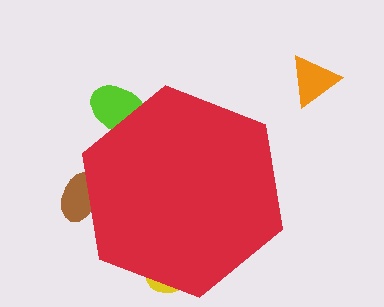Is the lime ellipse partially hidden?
Yes, the lime ellipse is partially hidden behind the red hexagon.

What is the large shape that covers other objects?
A red hexagon.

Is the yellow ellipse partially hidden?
Yes, the yellow ellipse is partially hidden behind the red hexagon.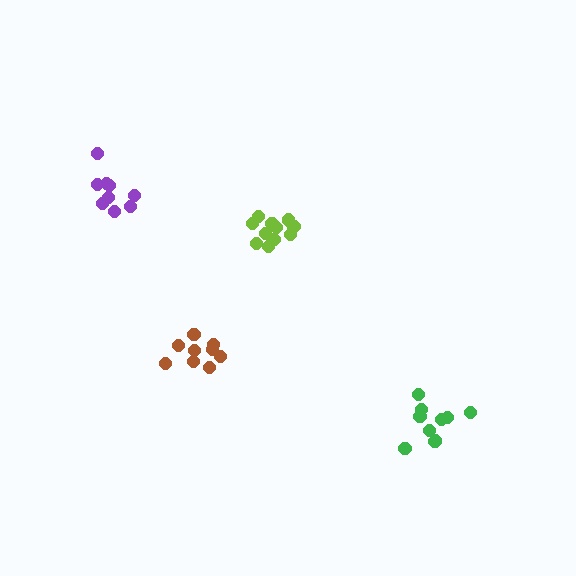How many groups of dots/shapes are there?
There are 4 groups.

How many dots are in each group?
Group 1: 11 dots, Group 2: 10 dots, Group 3: 9 dots, Group 4: 9 dots (39 total).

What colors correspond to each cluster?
The clusters are colored: lime, green, brown, purple.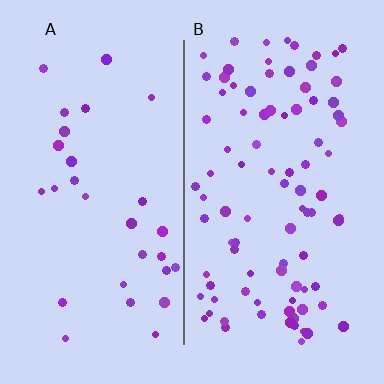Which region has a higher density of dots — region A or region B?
B (the right).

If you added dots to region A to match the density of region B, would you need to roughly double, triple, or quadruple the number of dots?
Approximately triple.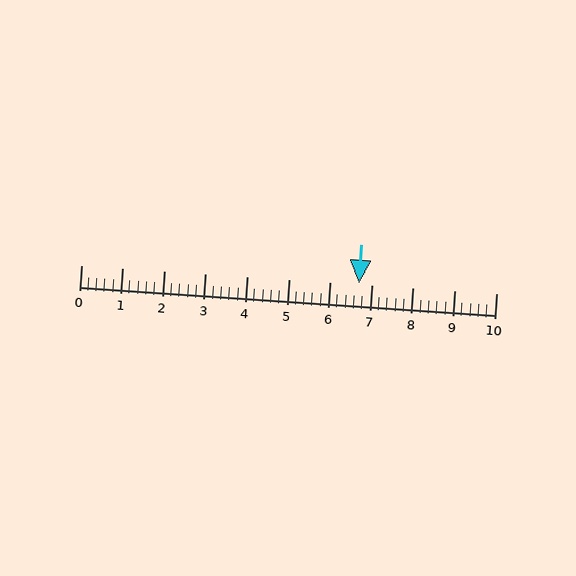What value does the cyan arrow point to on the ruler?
The cyan arrow points to approximately 6.7.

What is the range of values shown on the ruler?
The ruler shows values from 0 to 10.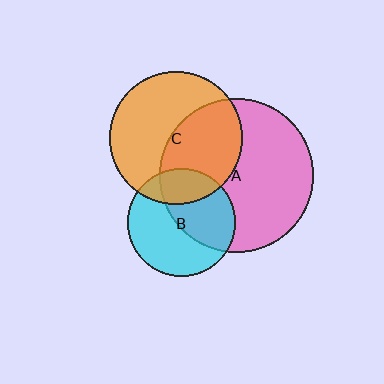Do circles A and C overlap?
Yes.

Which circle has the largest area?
Circle A (pink).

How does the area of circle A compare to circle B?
Approximately 2.0 times.